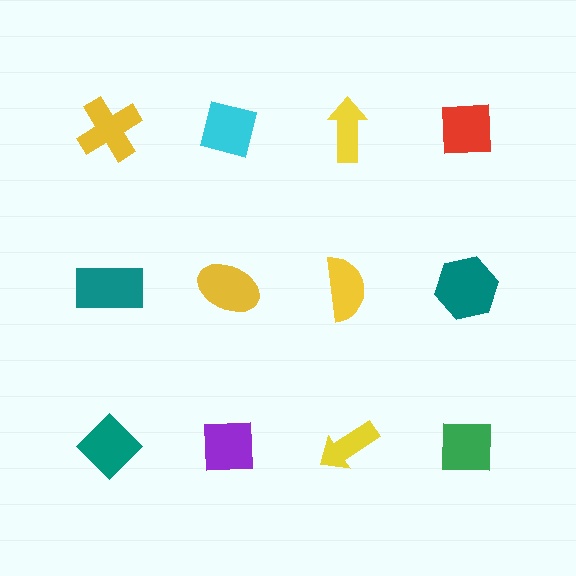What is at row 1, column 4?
A red square.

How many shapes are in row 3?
4 shapes.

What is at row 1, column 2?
A cyan square.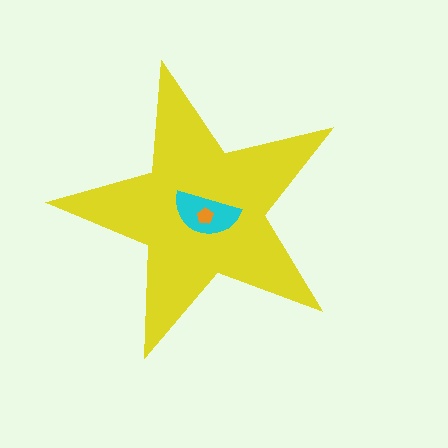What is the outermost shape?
The yellow star.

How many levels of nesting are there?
3.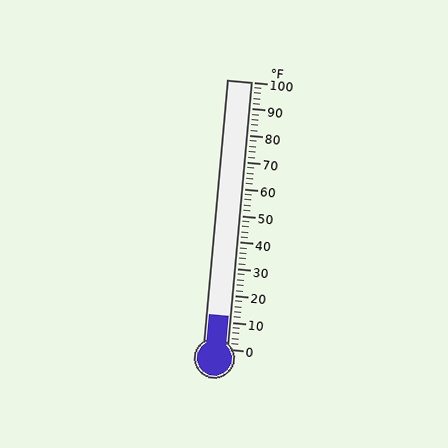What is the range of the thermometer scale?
The thermometer scale ranges from 0°F to 100°F.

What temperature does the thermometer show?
The thermometer shows approximately 12°F.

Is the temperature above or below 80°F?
The temperature is below 80°F.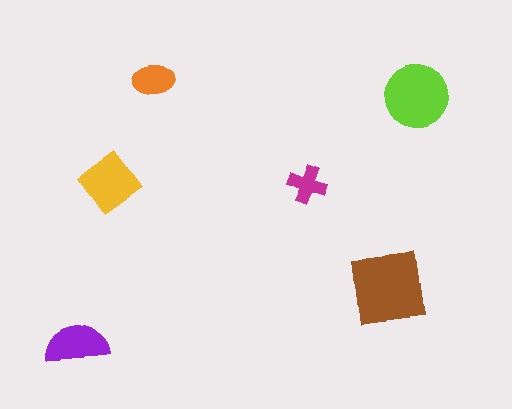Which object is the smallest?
The magenta cross.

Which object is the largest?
The brown square.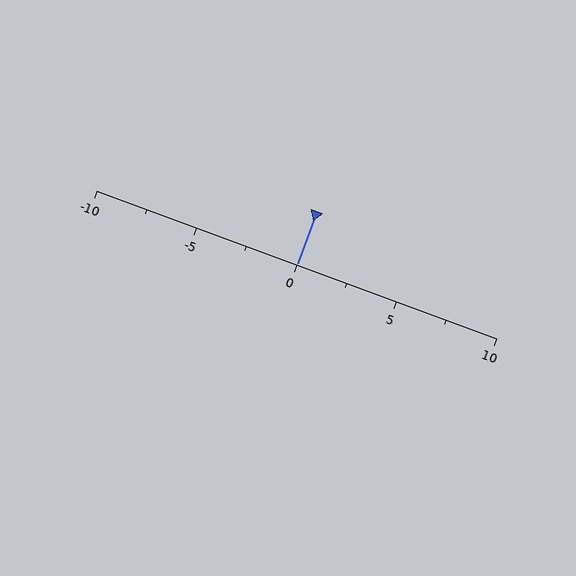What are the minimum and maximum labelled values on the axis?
The axis runs from -10 to 10.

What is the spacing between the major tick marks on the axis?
The major ticks are spaced 5 apart.